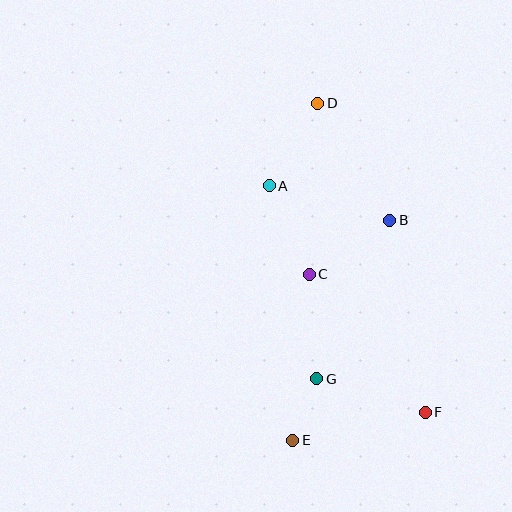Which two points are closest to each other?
Points E and G are closest to each other.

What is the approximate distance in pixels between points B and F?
The distance between B and F is approximately 195 pixels.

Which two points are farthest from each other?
Points D and E are farthest from each other.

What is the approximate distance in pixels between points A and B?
The distance between A and B is approximately 125 pixels.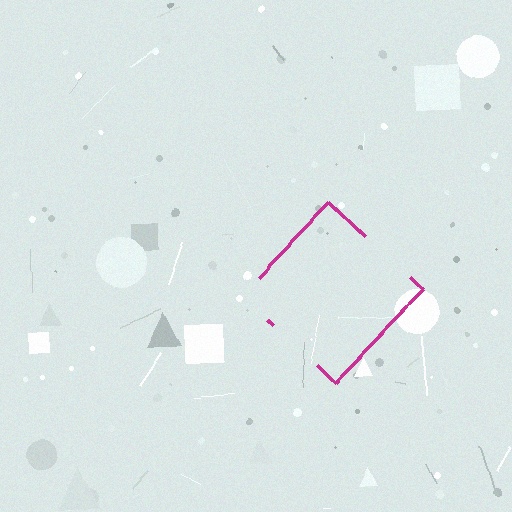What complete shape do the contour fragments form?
The contour fragments form a diamond.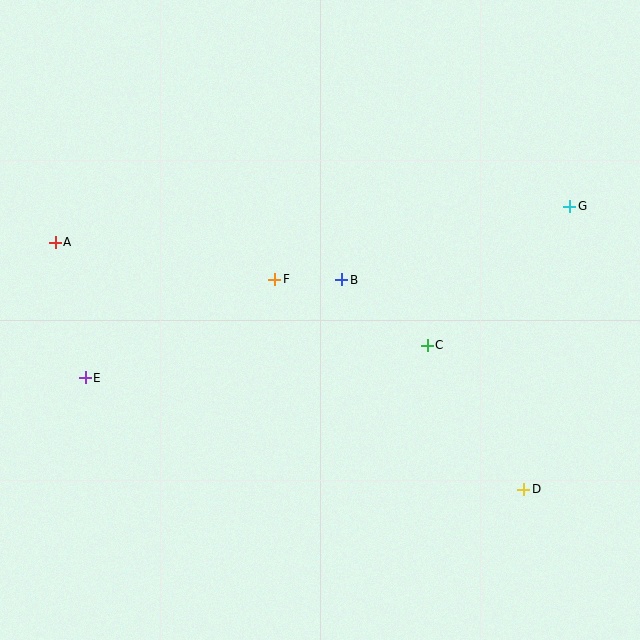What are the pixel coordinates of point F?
Point F is at (275, 279).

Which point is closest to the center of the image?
Point B at (342, 280) is closest to the center.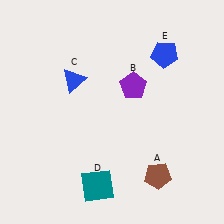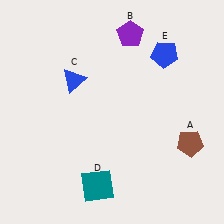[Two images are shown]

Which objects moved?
The objects that moved are: the brown pentagon (A), the purple pentagon (B).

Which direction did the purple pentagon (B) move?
The purple pentagon (B) moved up.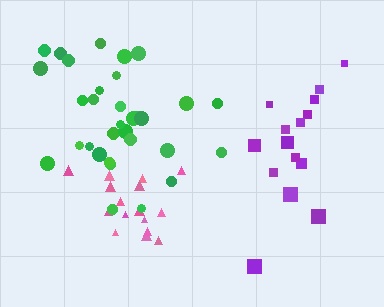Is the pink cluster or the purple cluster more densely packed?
Pink.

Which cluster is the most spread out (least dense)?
Purple.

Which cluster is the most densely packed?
Pink.